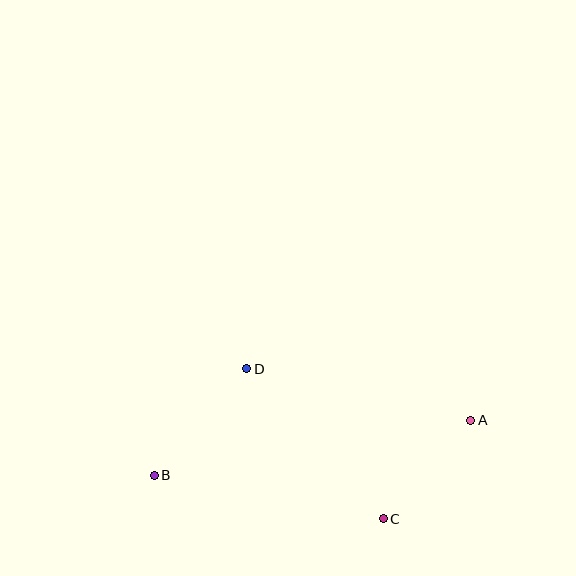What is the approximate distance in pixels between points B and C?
The distance between B and C is approximately 233 pixels.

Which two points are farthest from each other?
Points A and B are farthest from each other.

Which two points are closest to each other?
Points A and C are closest to each other.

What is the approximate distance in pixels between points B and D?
The distance between B and D is approximately 141 pixels.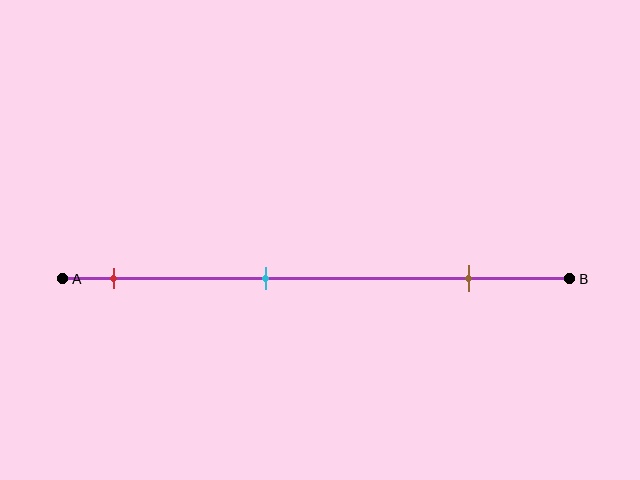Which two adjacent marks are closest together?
The red and cyan marks are the closest adjacent pair.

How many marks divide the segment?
There are 3 marks dividing the segment.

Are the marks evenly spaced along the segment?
Yes, the marks are approximately evenly spaced.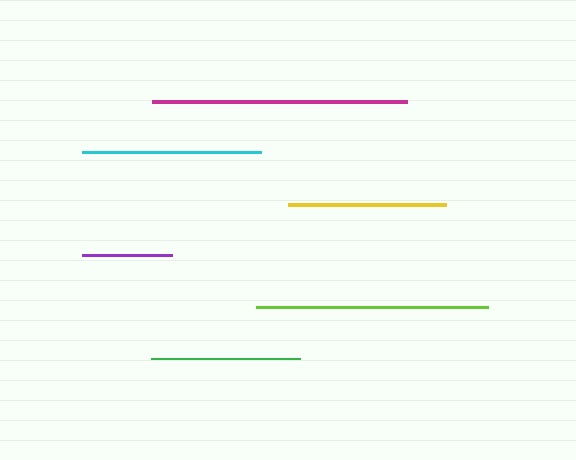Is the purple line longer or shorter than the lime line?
The lime line is longer than the purple line.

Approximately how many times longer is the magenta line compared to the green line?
The magenta line is approximately 1.7 times the length of the green line.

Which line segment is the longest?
The magenta line is the longest at approximately 255 pixels.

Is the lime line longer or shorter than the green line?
The lime line is longer than the green line.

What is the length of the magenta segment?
The magenta segment is approximately 255 pixels long.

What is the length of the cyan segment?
The cyan segment is approximately 179 pixels long.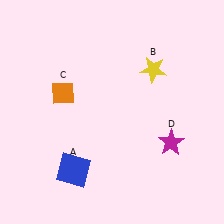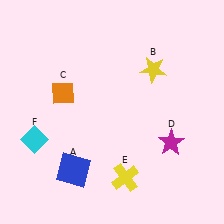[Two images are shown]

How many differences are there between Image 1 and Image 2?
There are 2 differences between the two images.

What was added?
A yellow cross (E), a cyan diamond (F) were added in Image 2.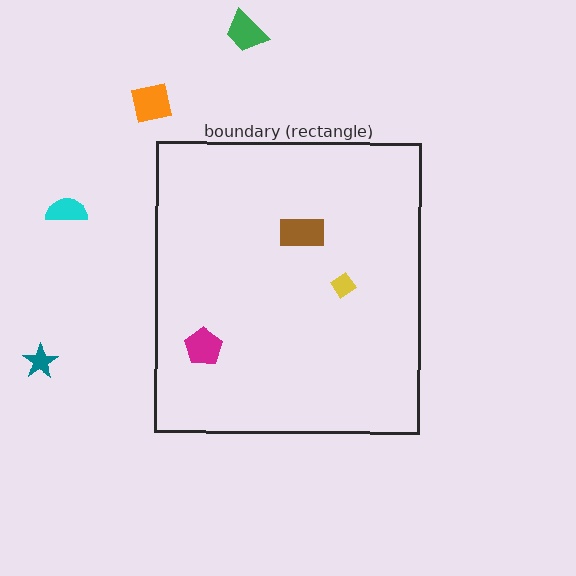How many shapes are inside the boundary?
3 inside, 4 outside.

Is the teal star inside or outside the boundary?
Outside.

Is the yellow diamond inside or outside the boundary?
Inside.